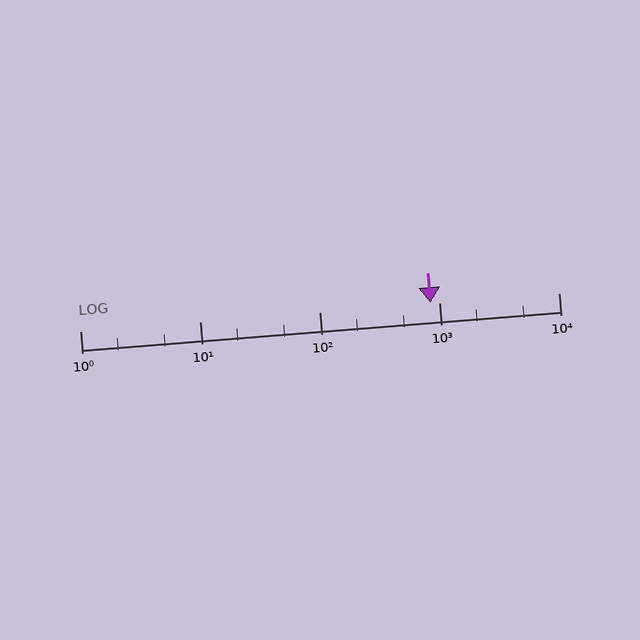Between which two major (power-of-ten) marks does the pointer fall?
The pointer is between 100 and 1000.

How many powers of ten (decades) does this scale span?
The scale spans 4 decades, from 1 to 10000.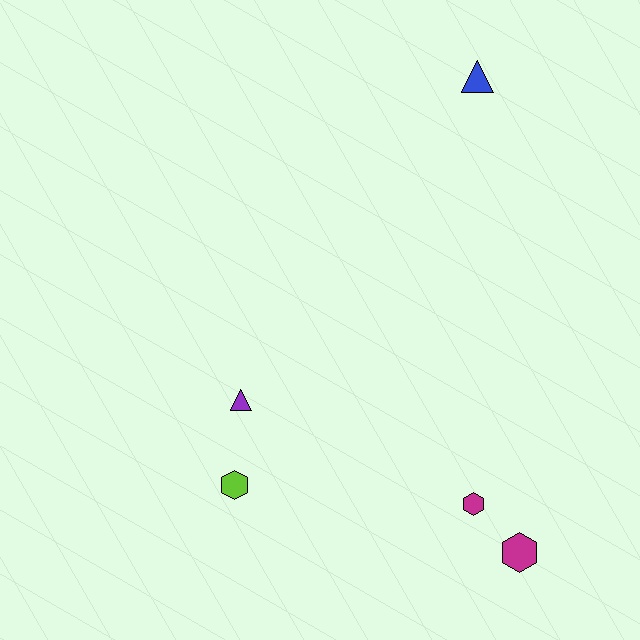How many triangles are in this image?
There are 2 triangles.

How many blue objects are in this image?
There is 1 blue object.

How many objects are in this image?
There are 5 objects.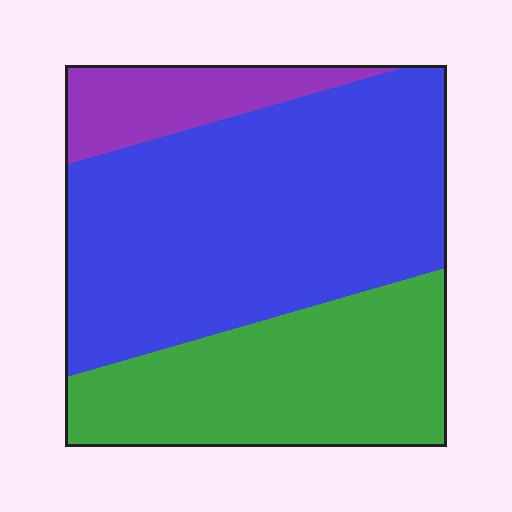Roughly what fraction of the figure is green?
Green covers around 35% of the figure.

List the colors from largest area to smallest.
From largest to smallest: blue, green, purple.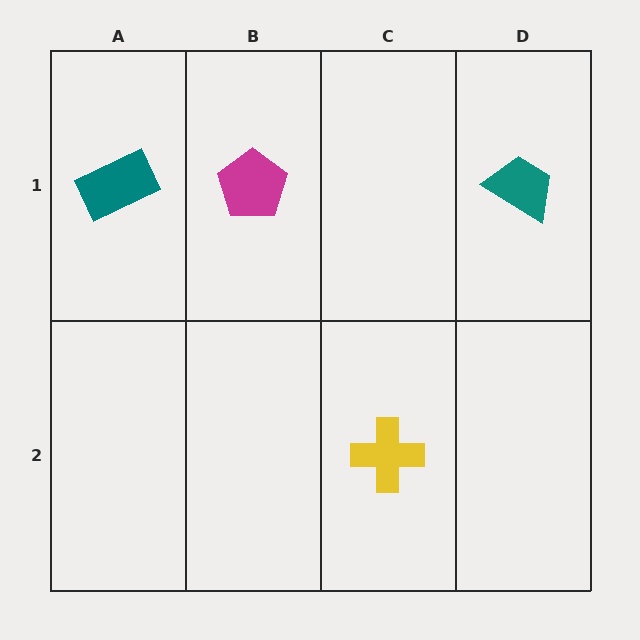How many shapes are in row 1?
3 shapes.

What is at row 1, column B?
A magenta pentagon.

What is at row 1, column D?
A teal trapezoid.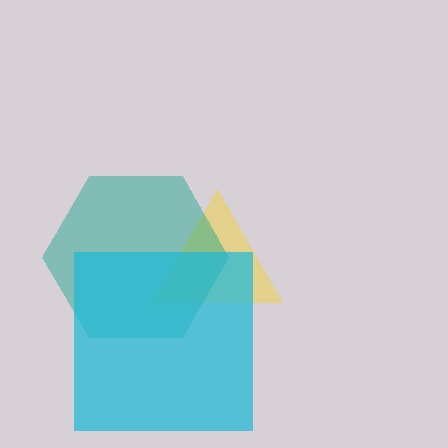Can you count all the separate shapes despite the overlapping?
Yes, there are 3 separate shapes.